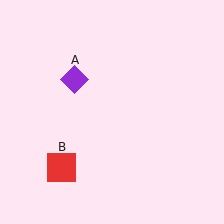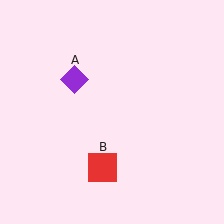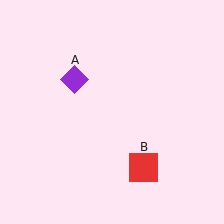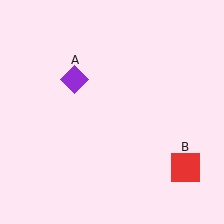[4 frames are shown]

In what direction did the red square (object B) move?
The red square (object B) moved right.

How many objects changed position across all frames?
1 object changed position: red square (object B).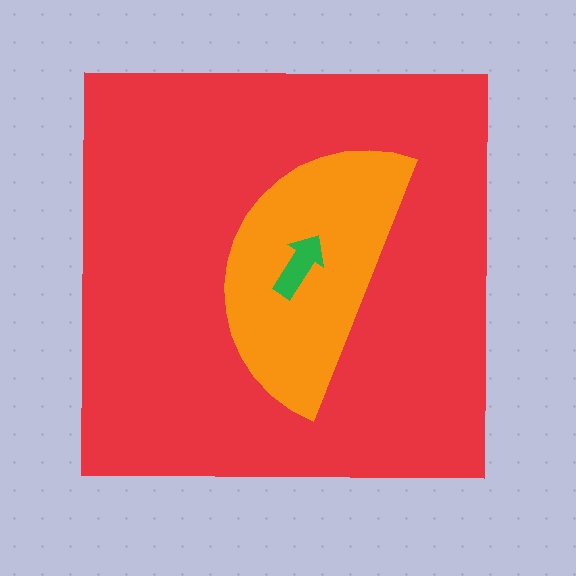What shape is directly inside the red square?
The orange semicircle.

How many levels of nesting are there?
3.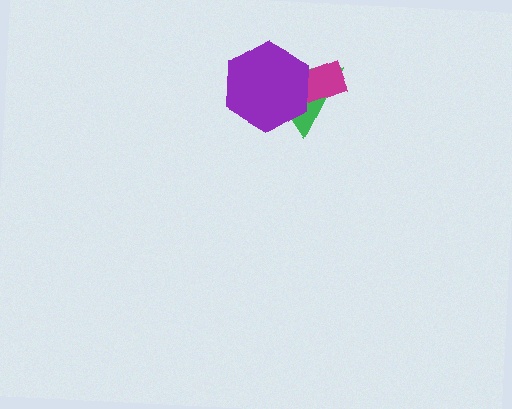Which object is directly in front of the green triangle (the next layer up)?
The magenta rectangle is directly in front of the green triangle.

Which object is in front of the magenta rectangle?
The purple hexagon is in front of the magenta rectangle.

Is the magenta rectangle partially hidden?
Yes, it is partially covered by another shape.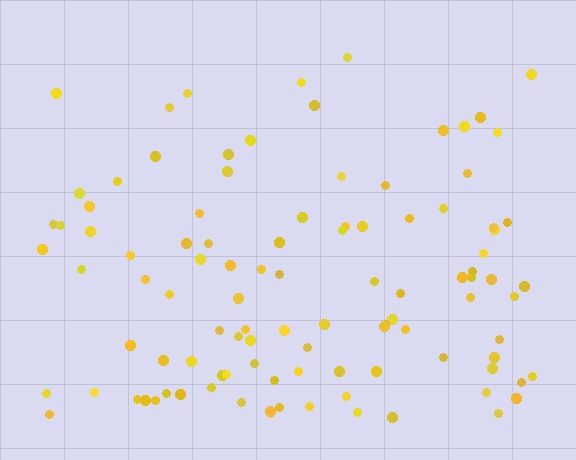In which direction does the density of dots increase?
From top to bottom, with the bottom side densest.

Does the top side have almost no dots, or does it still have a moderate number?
Still a moderate number, just noticeably fewer than the bottom.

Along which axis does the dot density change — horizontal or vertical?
Vertical.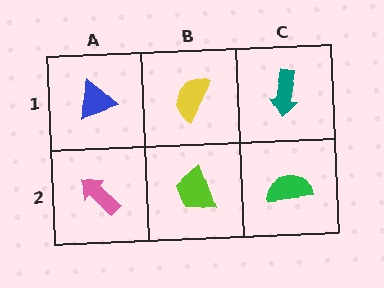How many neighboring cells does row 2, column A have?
2.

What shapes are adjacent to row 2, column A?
A blue triangle (row 1, column A), a lime trapezoid (row 2, column B).